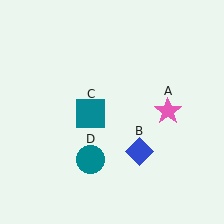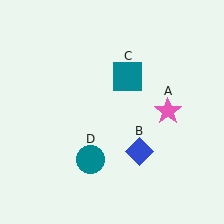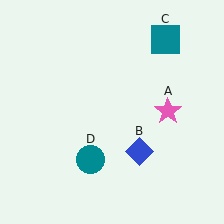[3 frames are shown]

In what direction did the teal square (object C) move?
The teal square (object C) moved up and to the right.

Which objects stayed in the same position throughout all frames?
Pink star (object A) and blue diamond (object B) and teal circle (object D) remained stationary.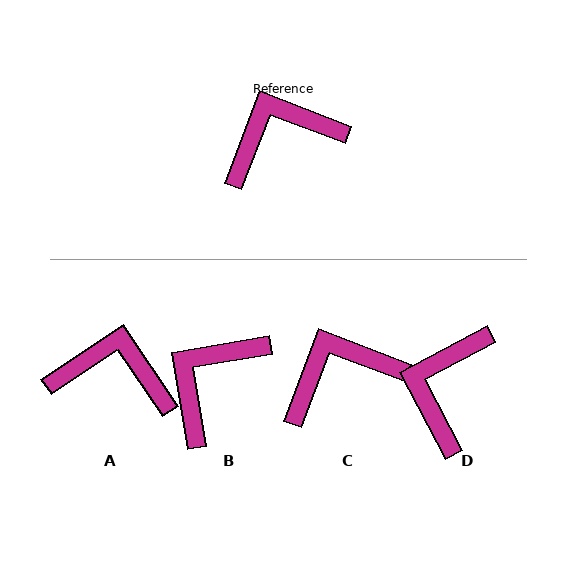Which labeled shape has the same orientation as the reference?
C.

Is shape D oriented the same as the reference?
No, it is off by about 49 degrees.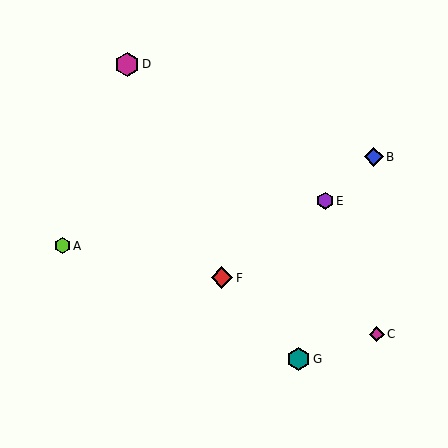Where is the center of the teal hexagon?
The center of the teal hexagon is at (299, 359).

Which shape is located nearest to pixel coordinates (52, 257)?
The lime hexagon (labeled A) at (63, 246) is nearest to that location.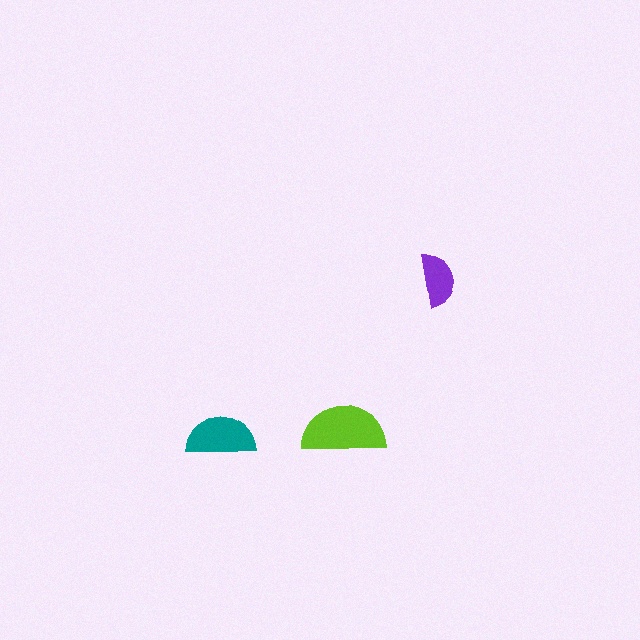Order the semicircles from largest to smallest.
the lime one, the teal one, the purple one.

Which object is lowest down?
The teal semicircle is bottommost.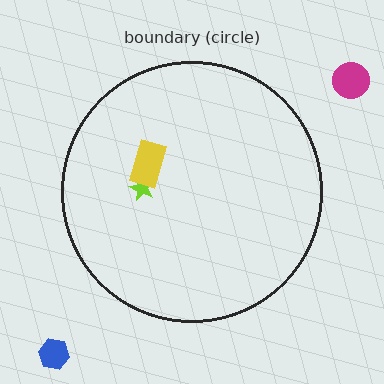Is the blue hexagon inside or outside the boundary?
Outside.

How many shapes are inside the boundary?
2 inside, 2 outside.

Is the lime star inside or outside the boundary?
Inside.